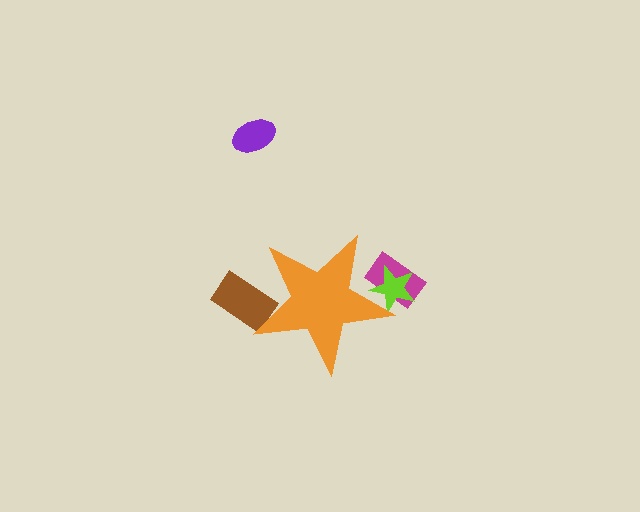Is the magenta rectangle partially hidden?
Yes, the magenta rectangle is partially hidden behind the orange star.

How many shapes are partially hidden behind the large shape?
3 shapes are partially hidden.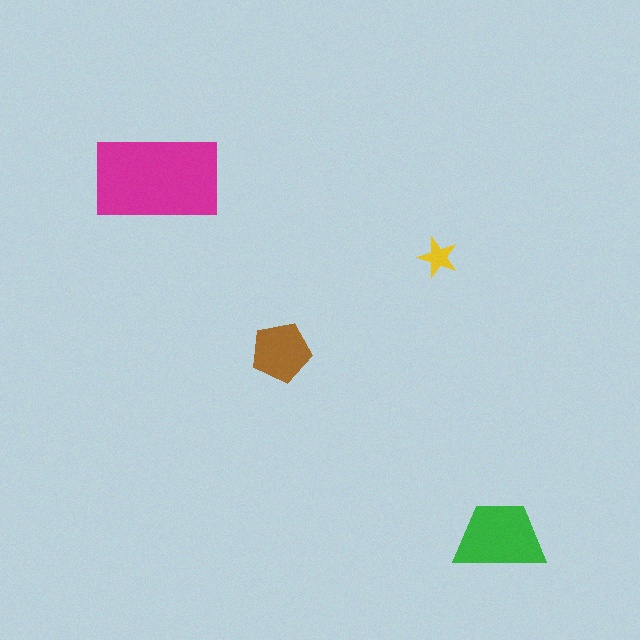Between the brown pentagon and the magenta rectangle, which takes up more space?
The magenta rectangle.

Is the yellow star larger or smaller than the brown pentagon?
Smaller.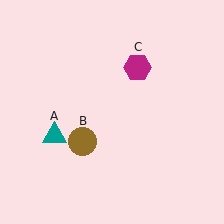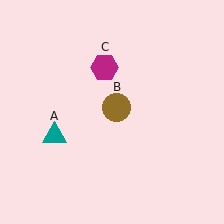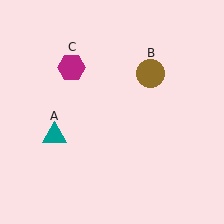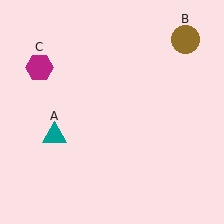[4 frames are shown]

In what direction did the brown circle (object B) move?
The brown circle (object B) moved up and to the right.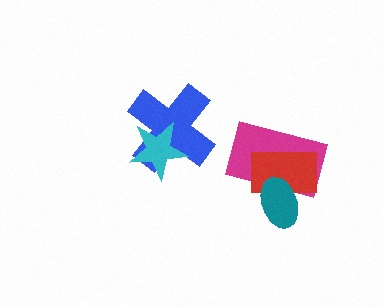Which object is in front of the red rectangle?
The teal ellipse is in front of the red rectangle.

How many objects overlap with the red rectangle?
2 objects overlap with the red rectangle.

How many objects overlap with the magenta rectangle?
2 objects overlap with the magenta rectangle.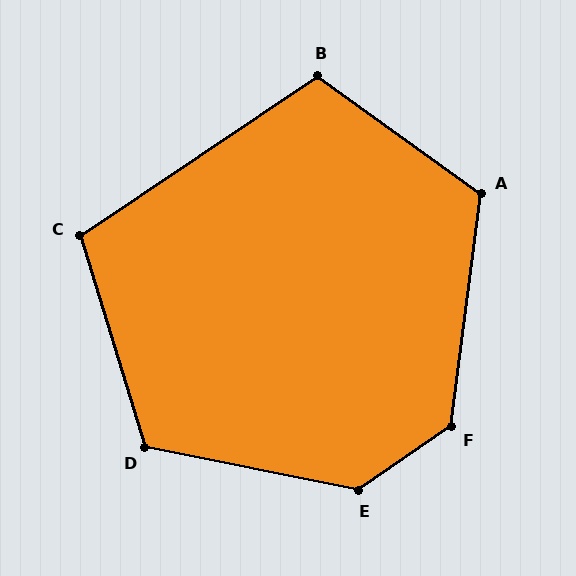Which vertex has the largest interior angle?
E, at approximately 134 degrees.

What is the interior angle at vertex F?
Approximately 132 degrees (obtuse).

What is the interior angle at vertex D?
Approximately 118 degrees (obtuse).